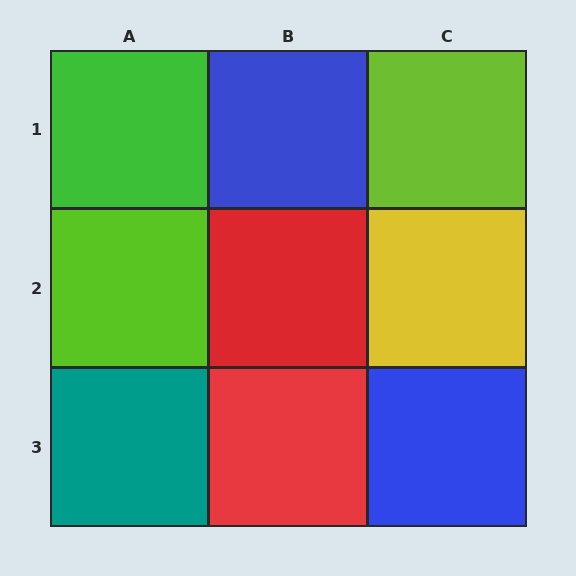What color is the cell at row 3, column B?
Red.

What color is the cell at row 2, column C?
Yellow.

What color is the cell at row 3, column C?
Blue.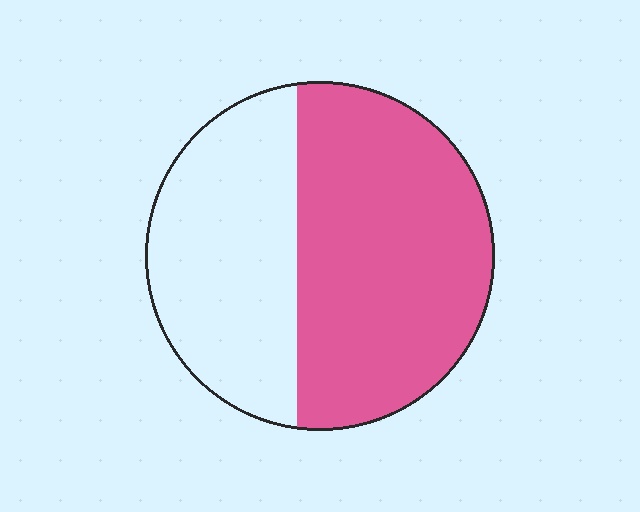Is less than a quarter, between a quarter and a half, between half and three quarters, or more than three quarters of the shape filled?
Between half and three quarters.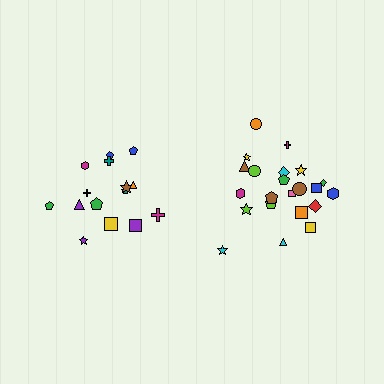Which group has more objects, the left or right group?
The right group.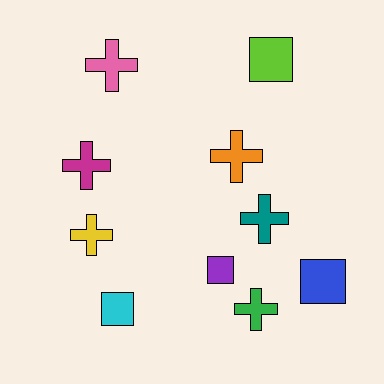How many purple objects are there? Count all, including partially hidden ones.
There is 1 purple object.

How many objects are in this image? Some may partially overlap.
There are 10 objects.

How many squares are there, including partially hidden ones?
There are 4 squares.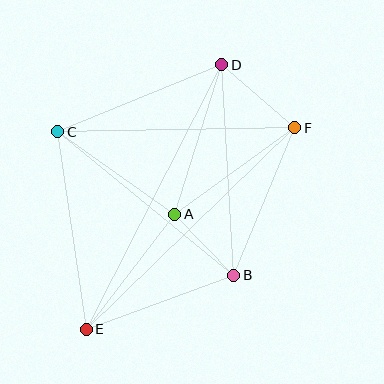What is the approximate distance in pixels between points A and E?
The distance between A and E is approximately 145 pixels.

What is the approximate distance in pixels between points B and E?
The distance between B and E is approximately 157 pixels.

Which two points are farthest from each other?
Points D and E are farthest from each other.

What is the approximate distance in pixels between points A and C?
The distance between A and C is approximately 143 pixels.